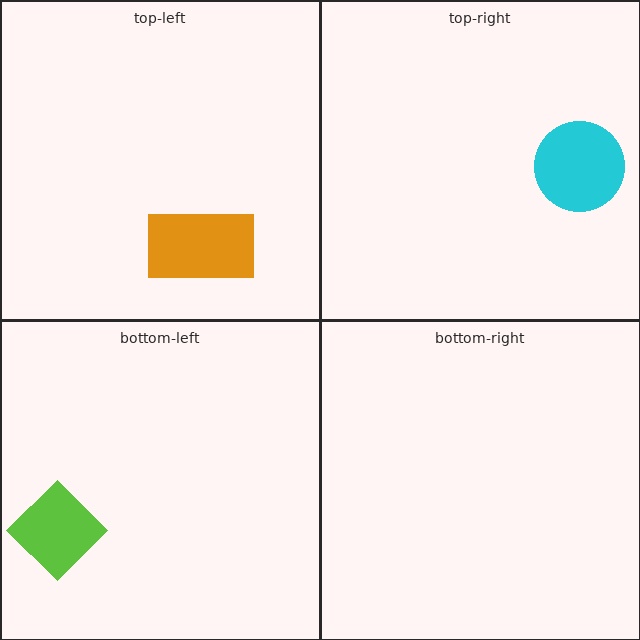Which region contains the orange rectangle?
The top-left region.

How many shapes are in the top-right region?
1.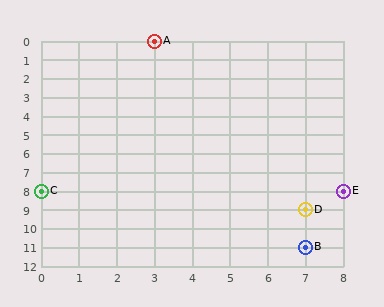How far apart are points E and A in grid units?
Points E and A are 5 columns and 8 rows apart (about 9.4 grid units diagonally).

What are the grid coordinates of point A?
Point A is at grid coordinates (3, 0).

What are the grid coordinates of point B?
Point B is at grid coordinates (7, 11).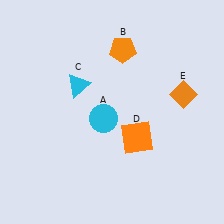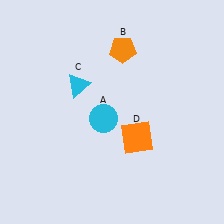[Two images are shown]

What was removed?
The orange diamond (E) was removed in Image 2.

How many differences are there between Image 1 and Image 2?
There is 1 difference between the two images.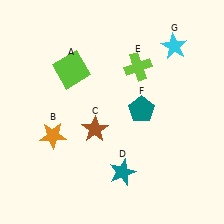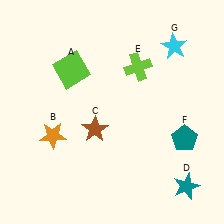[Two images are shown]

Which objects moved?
The objects that moved are: the teal star (D), the teal pentagon (F).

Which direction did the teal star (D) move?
The teal star (D) moved right.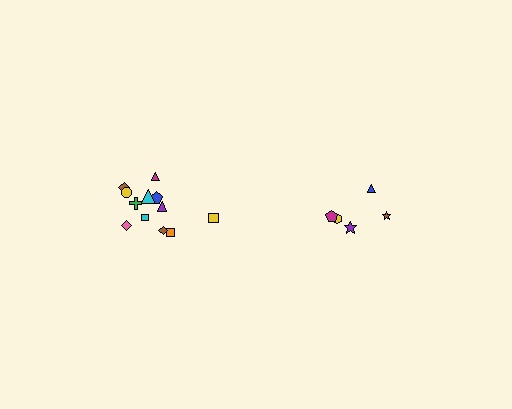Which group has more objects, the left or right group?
The left group.